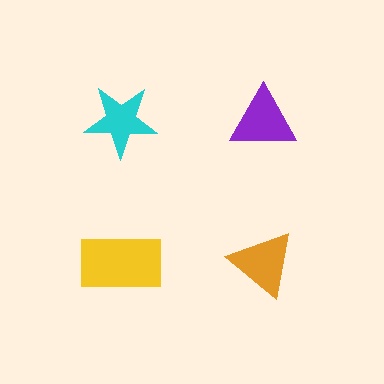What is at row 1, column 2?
A purple triangle.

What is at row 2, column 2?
An orange triangle.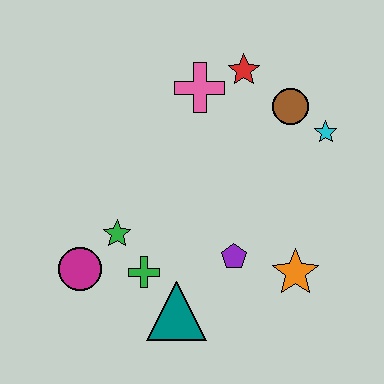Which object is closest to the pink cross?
The red star is closest to the pink cross.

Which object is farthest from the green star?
The cyan star is farthest from the green star.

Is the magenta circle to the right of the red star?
No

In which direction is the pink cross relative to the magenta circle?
The pink cross is above the magenta circle.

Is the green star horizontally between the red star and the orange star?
No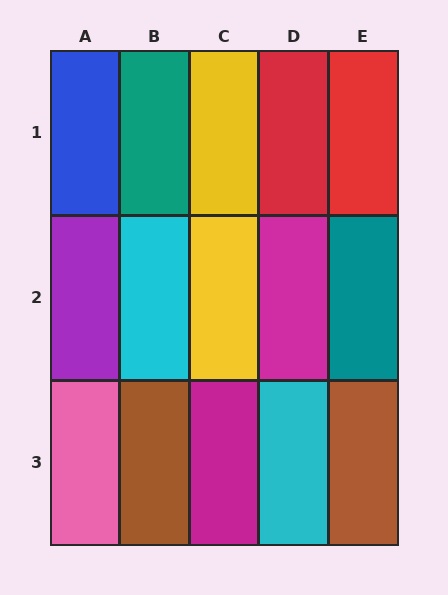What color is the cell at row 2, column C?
Yellow.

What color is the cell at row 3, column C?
Magenta.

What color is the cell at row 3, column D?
Cyan.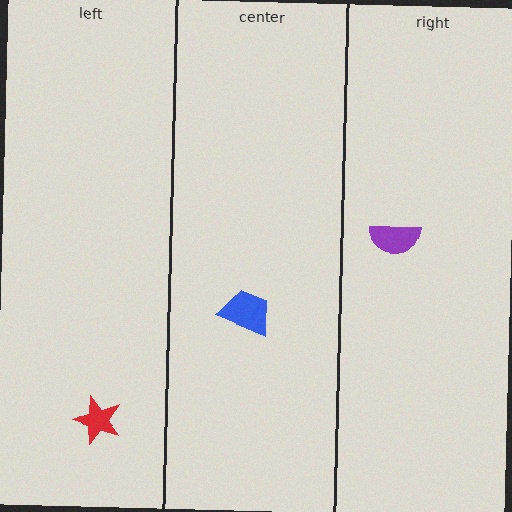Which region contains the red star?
The left region.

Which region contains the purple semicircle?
The right region.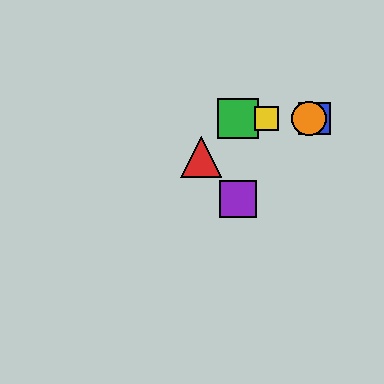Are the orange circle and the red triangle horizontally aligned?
No, the orange circle is at y≈118 and the red triangle is at y≈157.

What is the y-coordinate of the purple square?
The purple square is at y≈199.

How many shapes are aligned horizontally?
4 shapes (the blue square, the green square, the yellow square, the orange circle) are aligned horizontally.